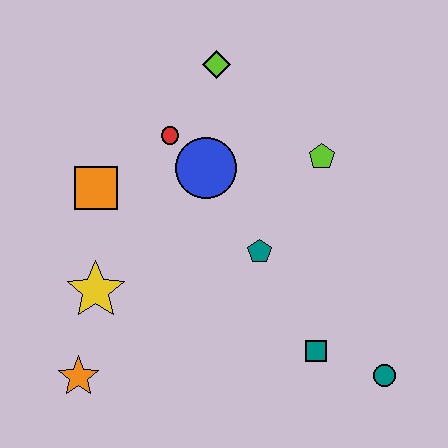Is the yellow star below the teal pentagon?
Yes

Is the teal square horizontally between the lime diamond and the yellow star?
No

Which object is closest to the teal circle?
The teal square is closest to the teal circle.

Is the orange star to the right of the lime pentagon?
No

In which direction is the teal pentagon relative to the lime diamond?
The teal pentagon is below the lime diamond.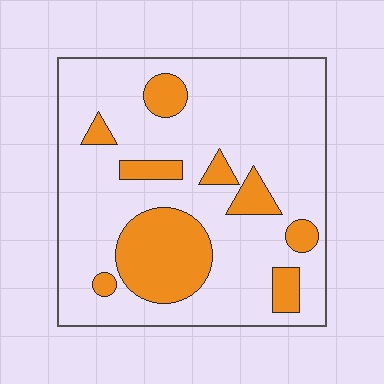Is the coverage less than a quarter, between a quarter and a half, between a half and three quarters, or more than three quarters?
Less than a quarter.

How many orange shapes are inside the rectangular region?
9.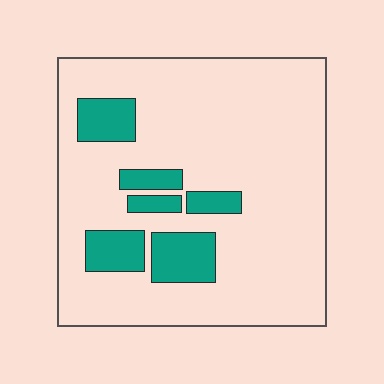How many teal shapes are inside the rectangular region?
6.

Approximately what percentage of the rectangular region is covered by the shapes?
Approximately 15%.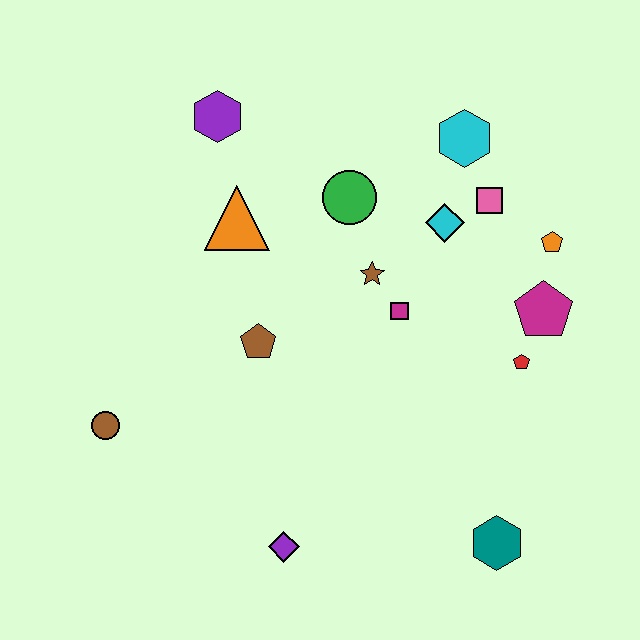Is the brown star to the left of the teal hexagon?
Yes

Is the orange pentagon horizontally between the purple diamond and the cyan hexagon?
No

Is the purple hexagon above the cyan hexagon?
Yes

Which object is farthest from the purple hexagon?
The teal hexagon is farthest from the purple hexagon.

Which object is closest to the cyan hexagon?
The pink square is closest to the cyan hexagon.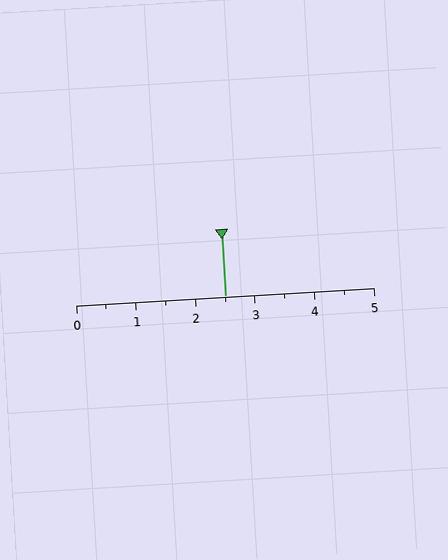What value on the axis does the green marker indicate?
The marker indicates approximately 2.5.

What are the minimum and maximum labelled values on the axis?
The axis runs from 0 to 5.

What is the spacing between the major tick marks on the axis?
The major ticks are spaced 1 apart.